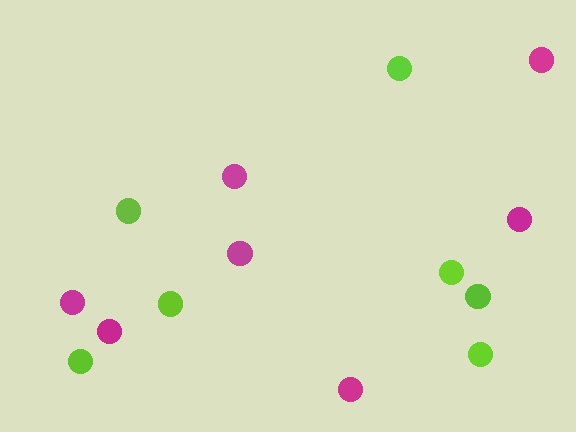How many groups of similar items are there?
There are 2 groups: one group of lime circles (7) and one group of magenta circles (7).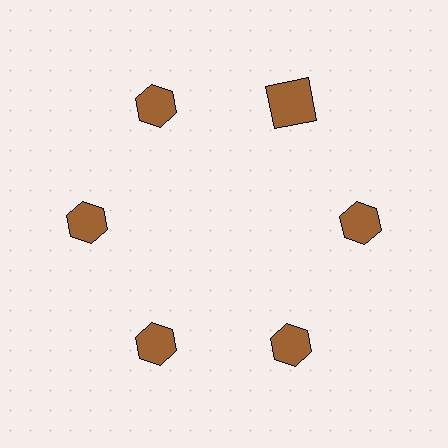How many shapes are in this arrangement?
There are 6 shapes arranged in a ring pattern.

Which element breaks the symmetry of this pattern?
The brown square at roughly the 1 o'clock position breaks the symmetry. All other shapes are brown hexagons.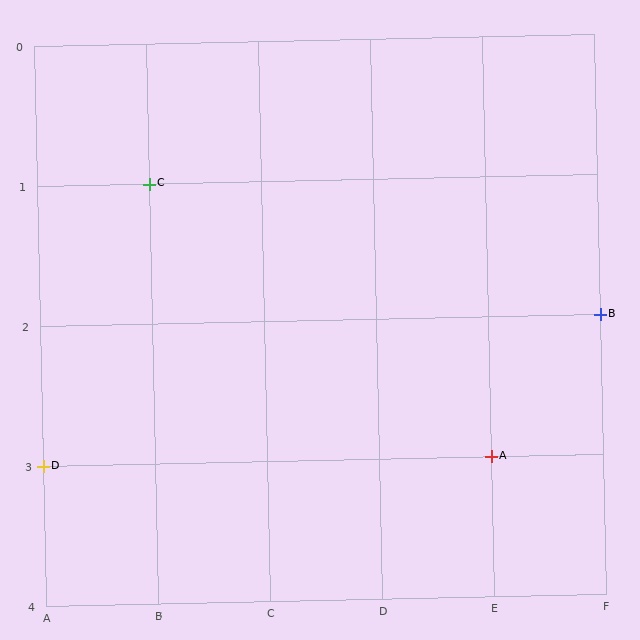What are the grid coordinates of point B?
Point B is at grid coordinates (F, 2).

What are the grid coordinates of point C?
Point C is at grid coordinates (B, 1).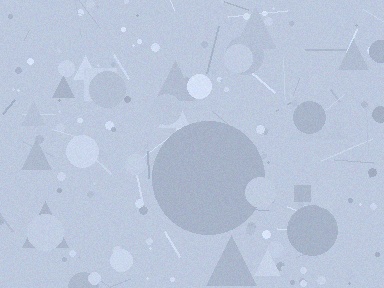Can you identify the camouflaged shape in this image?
The camouflaged shape is a circle.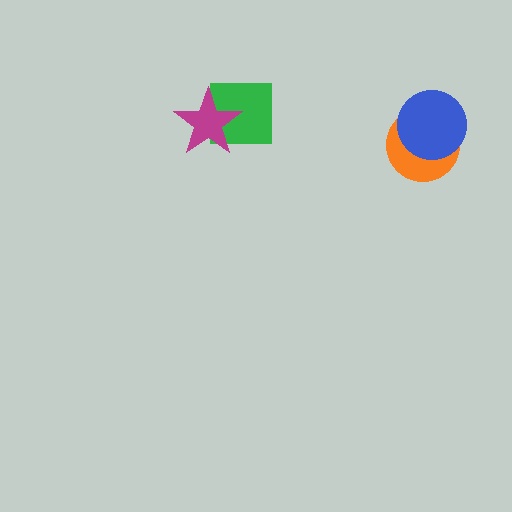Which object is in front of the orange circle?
The blue circle is in front of the orange circle.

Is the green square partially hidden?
Yes, it is partially covered by another shape.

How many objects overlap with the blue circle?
1 object overlaps with the blue circle.